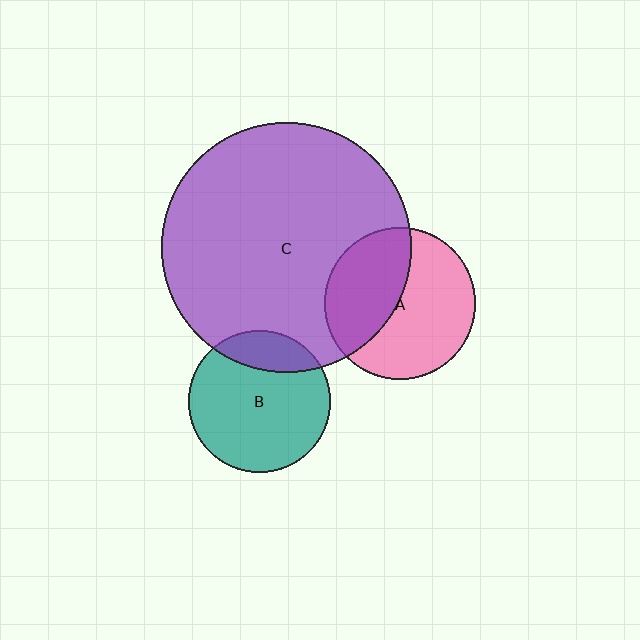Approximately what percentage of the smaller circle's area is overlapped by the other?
Approximately 40%.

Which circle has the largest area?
Circle C (purple).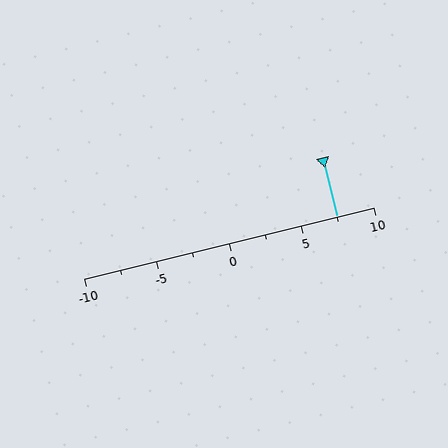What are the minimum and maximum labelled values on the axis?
The axis runs from -10 to 10.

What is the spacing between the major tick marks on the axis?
The major ticks are spaced 5 apart.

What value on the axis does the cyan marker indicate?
The marker indicates approximately 7.5.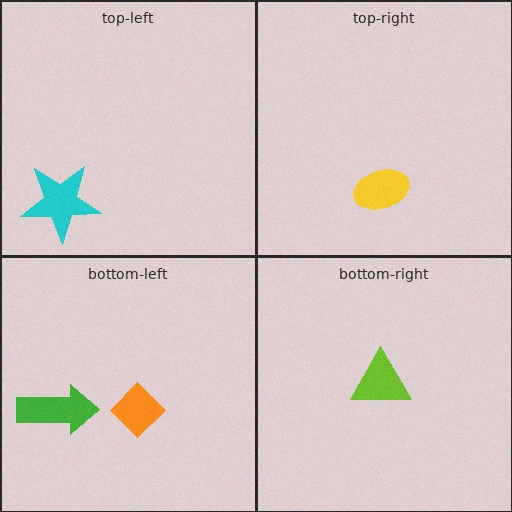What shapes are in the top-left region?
The cyan star.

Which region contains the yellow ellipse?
The top-right region.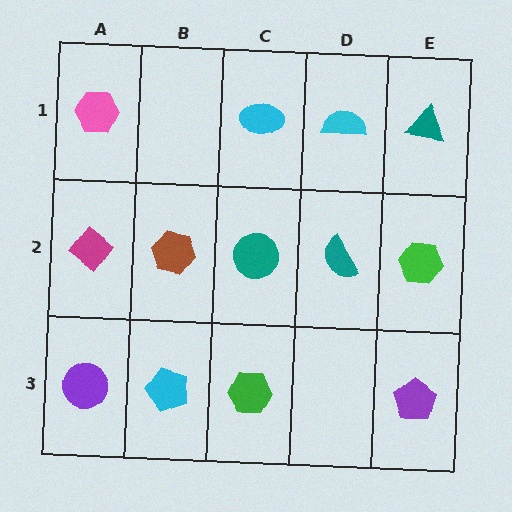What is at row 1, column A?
A pink hexagon.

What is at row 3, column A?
A purple circle.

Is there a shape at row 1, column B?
No, that cell is empty.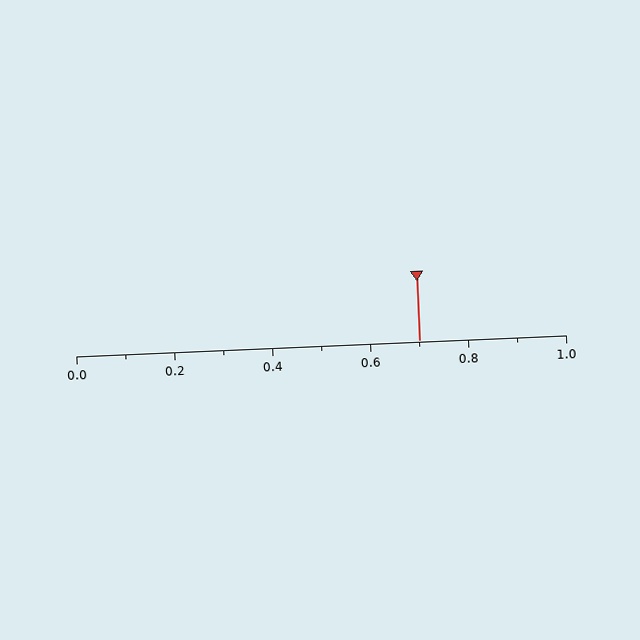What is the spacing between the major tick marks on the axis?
The major ticks are spaced 0.2 apart.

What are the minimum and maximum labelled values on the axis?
The axis runs from 0.0 to 1.0.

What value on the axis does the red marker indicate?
The marker indicates approximately 0.7.